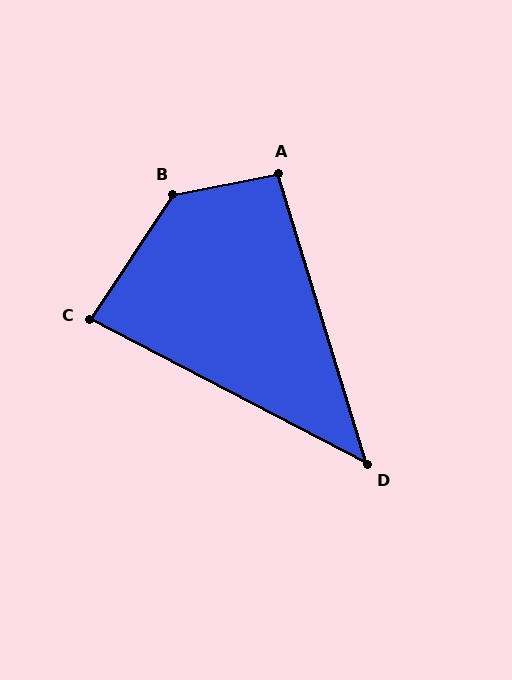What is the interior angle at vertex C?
Approximately 84 degrees (acute).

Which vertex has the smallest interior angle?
D, at approximately 45 degrees.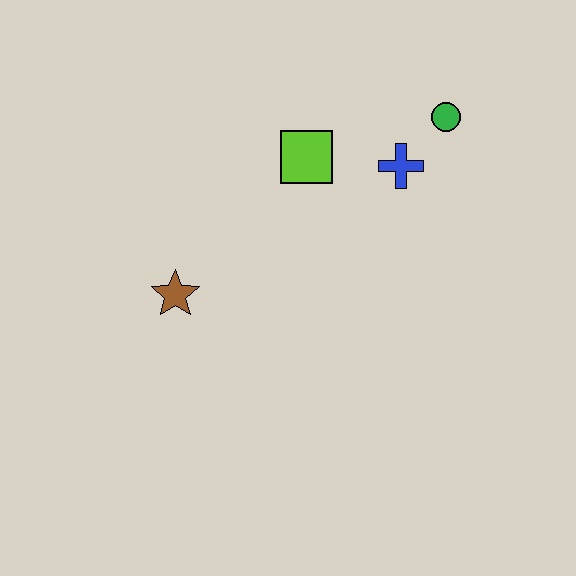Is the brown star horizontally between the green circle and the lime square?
No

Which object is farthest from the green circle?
The brown star is farthest from the green circle.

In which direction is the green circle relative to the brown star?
The green circle is to the right of the brown star.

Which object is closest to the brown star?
The lime square is closest to the brown star.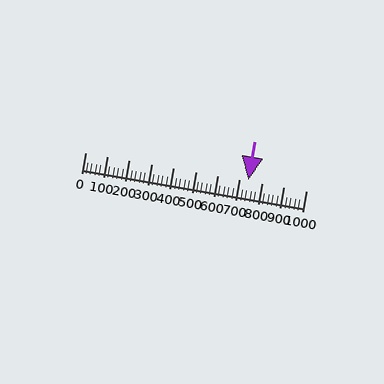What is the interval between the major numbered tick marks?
The major tick marks are spaced 100 units apart.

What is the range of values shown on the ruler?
The ruler shows values from 0 to 1000.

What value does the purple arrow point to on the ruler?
The purple arrow points to approximately 737.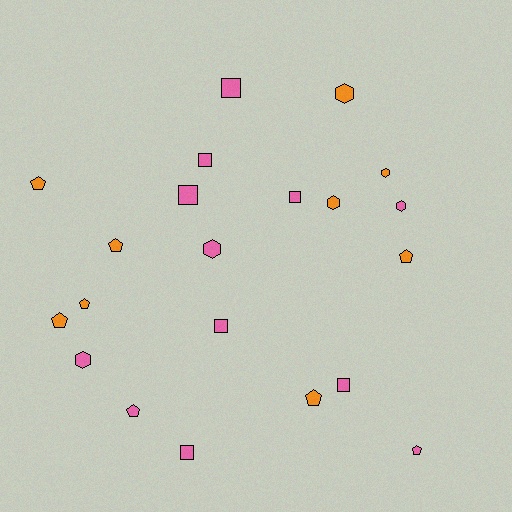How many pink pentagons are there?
There are 2 pink pentagons.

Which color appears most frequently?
Pink, with 12 objects.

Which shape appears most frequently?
Pentagon, with 8 objects.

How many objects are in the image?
There are 21 objects.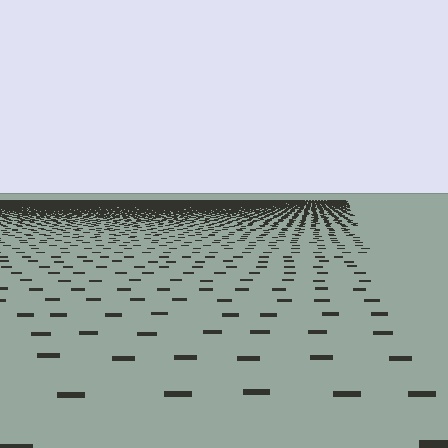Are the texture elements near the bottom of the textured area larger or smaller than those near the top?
Larger. Near the bottom, elements are closer to the viewer and appear at a bigger on-screen size.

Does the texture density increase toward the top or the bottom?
Density increases toward the top.